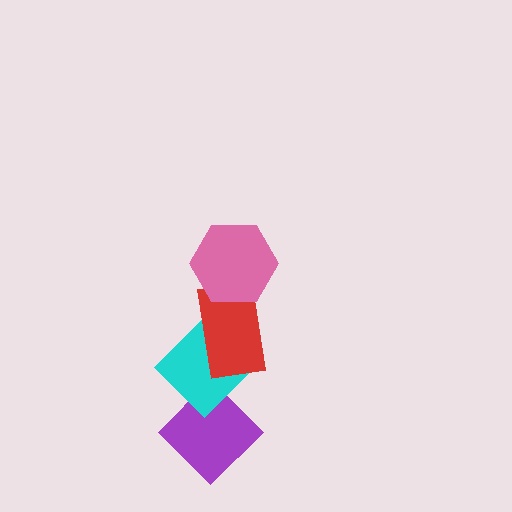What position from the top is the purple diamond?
The purple diamond is 4th from the top.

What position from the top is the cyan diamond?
The cyan diamond is 3rd from the top.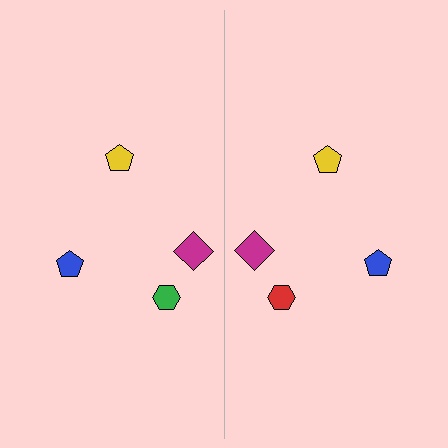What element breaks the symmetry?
The red hexagon on the right side breaks the symmetry — its mirror counterpart is green.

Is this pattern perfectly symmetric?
No, the pattern is not perfectly symmetric. The red hexagon on the right side breaks the symmetry — its mirror counterpart is green.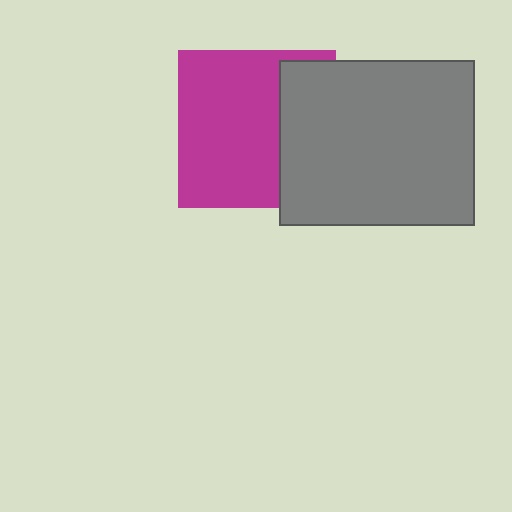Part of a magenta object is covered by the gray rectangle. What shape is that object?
It is a square.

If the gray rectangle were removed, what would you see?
You would see the complete magenta square.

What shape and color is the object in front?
The object in front is a gray rectangle.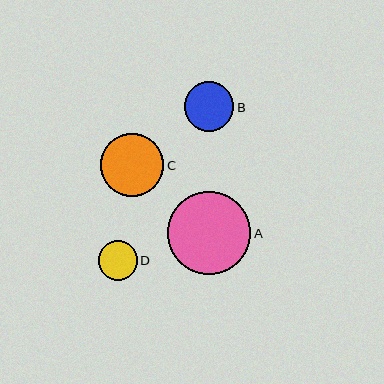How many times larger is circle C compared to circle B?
Circle C is approximately 1.3 times the size of circle B.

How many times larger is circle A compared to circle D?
Circle A is approximately 2.1 times the size of circle D.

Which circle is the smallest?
Circle D is the smallest with a size of approximately 39 pixels.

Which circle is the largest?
Circle A is the largest with a size of approximately 83 pixels.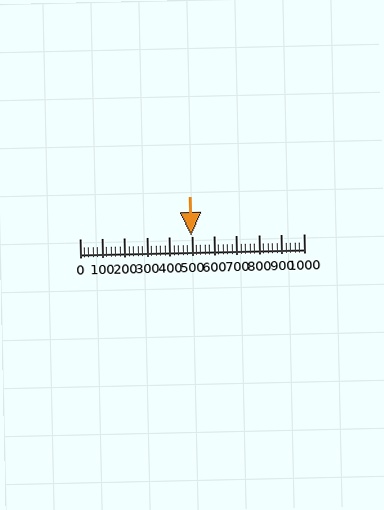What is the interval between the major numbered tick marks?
The major tick marks are spaced 100 units apart.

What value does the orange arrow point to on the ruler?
The orange arrow points to approximately 499.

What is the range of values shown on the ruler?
The ruler shows values from 0 to 1000.